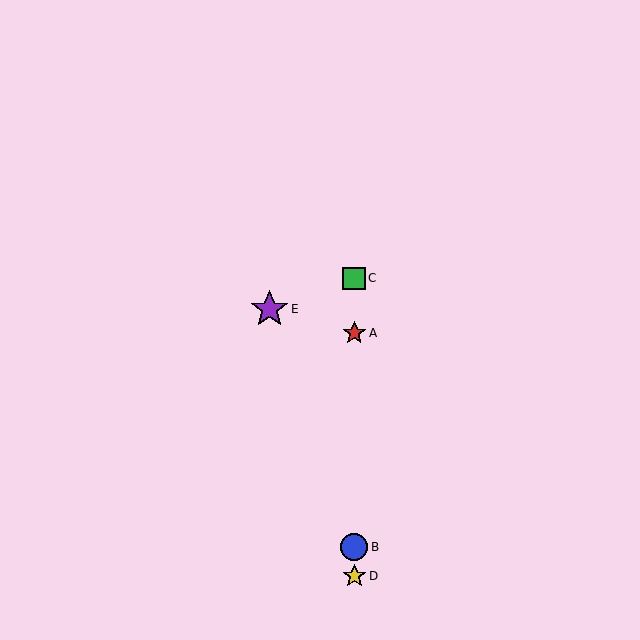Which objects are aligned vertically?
Objects A, B, C, D are aligned vertically.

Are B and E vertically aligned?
No, B is at x≈354 and E is at x≈269.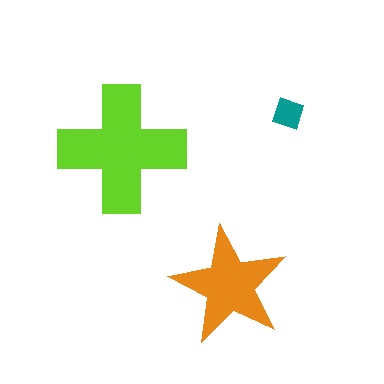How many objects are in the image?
There are 3 objects in the image.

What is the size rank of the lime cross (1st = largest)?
1st.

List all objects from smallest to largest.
The teal diamond, the orange star, the lime cross.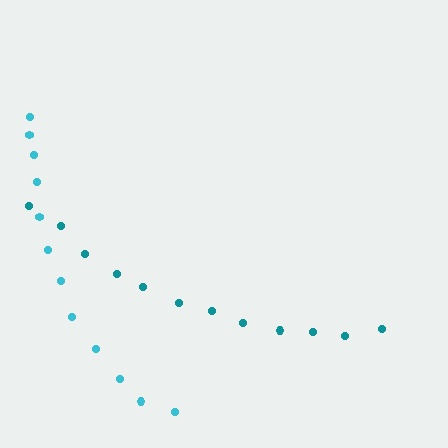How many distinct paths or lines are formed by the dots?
There are 2 distinct paths.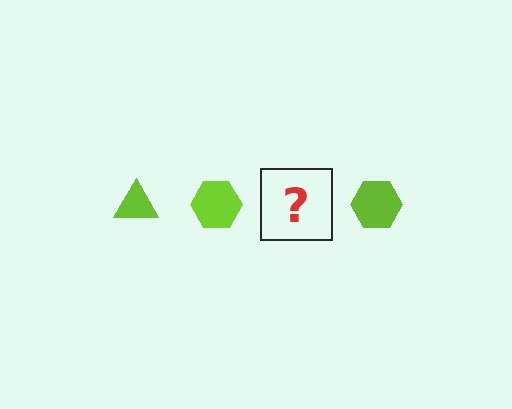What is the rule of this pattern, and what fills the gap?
The rule is that the pattern cycles through triangle, hexagon shapes in lime. The gap should be filled with a lime triangle.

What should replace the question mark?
The question mark should be replaced with a lime triangle.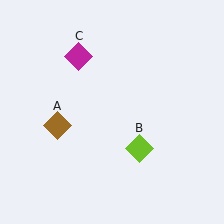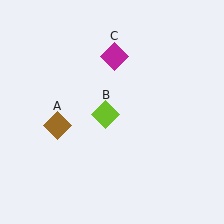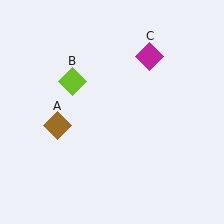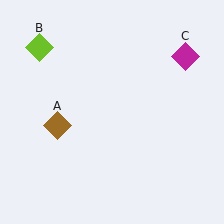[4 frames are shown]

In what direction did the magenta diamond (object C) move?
The magenta diamond (object C) moved right.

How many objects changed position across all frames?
2 objects changed position: lime diamond (object B), magenta diamond (object C).